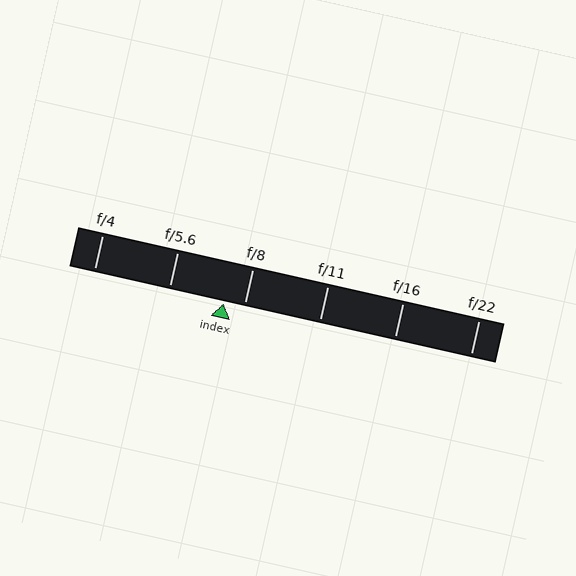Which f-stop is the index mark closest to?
The index mark is closest to f/8.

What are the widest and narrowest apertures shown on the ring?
The widest aperture shown is f/4 and the narrowest is f/22.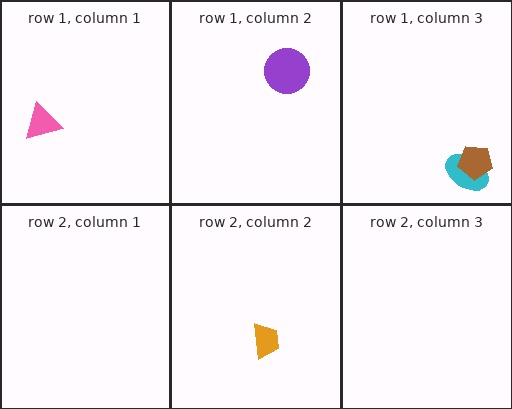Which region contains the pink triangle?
The row 1, column 1 region.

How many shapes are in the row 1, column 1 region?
1.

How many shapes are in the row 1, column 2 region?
1.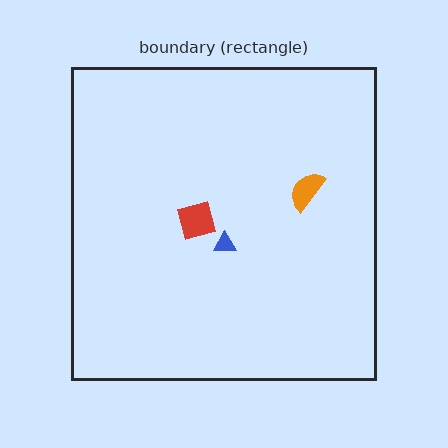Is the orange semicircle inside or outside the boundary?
Inside.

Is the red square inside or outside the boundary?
Inside.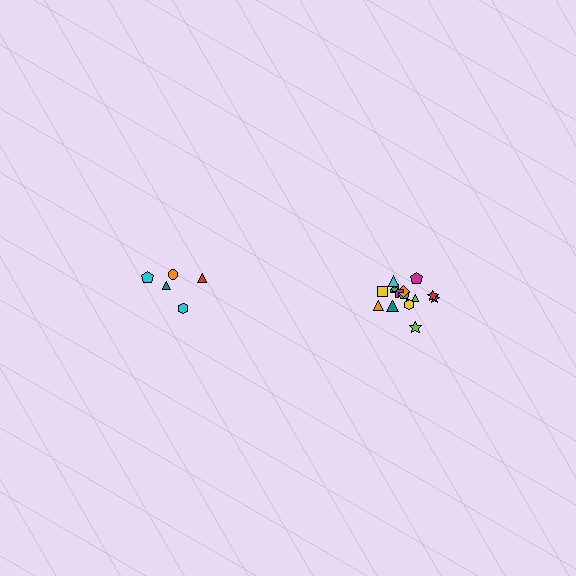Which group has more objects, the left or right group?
The right group.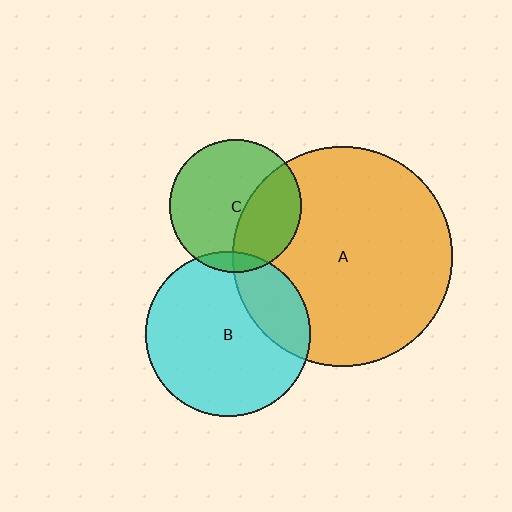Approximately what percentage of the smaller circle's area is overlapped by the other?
Approximately 25%.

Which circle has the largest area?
Circle A (orange).